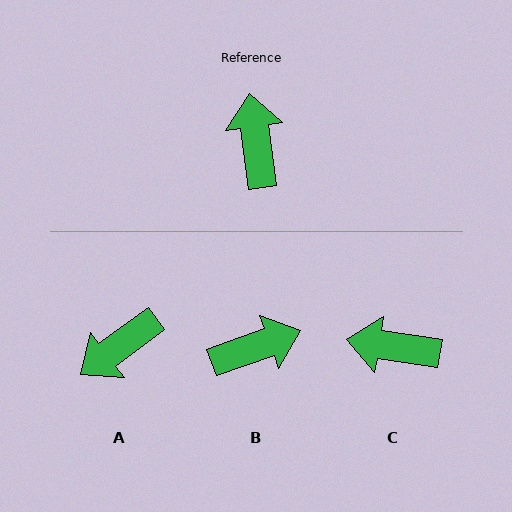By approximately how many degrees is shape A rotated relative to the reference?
Approximately 118 degrees counter-clockwise.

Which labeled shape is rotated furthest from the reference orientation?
A, about 118 degrees away.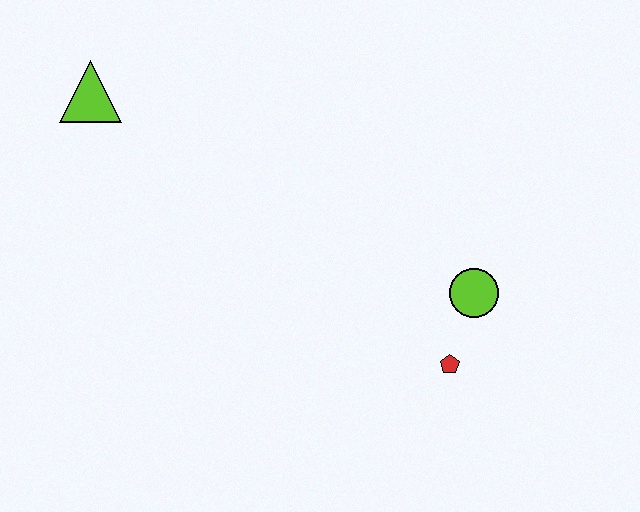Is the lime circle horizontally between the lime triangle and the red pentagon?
No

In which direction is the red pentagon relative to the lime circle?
The red pentagon is below the lime circle.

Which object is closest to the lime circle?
The red pentagon is closest to the lime circle.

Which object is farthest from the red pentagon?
The lime triangle is farthest from the red pentagon.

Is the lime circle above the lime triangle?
No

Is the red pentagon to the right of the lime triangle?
Yes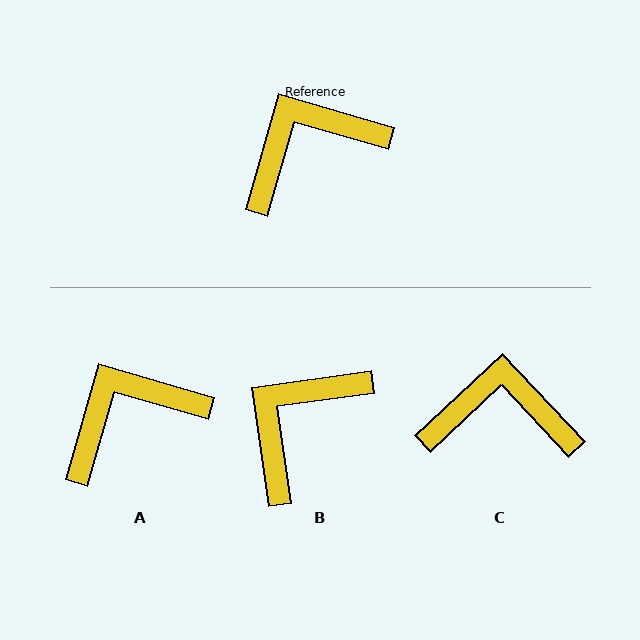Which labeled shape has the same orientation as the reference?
A.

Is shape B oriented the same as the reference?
No, it is off by about 24 degrees.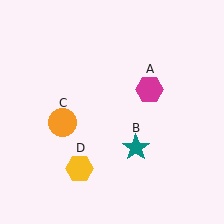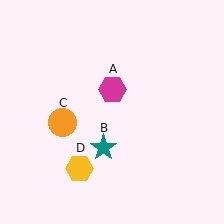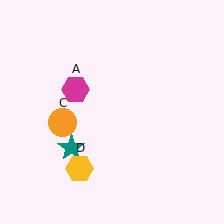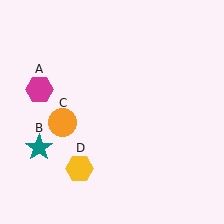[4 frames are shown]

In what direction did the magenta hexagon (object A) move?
The magenta hexagon (object A) moved left.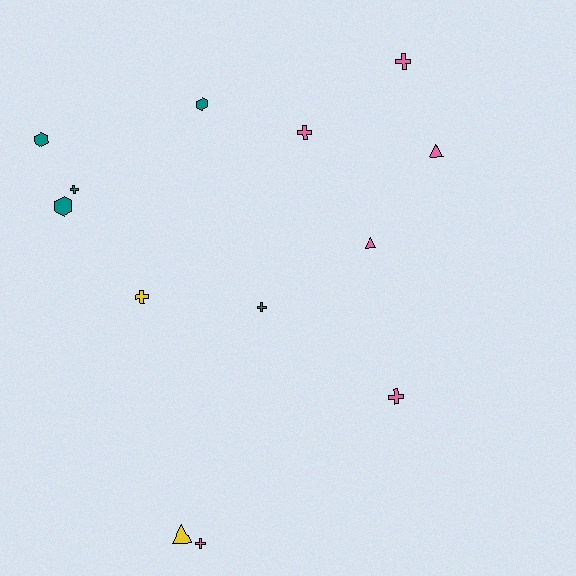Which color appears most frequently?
Pink, with 6 objects.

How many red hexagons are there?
There are no red hexagons.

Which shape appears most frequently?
Cross, with 7 objects.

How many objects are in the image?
There are 13 objects.